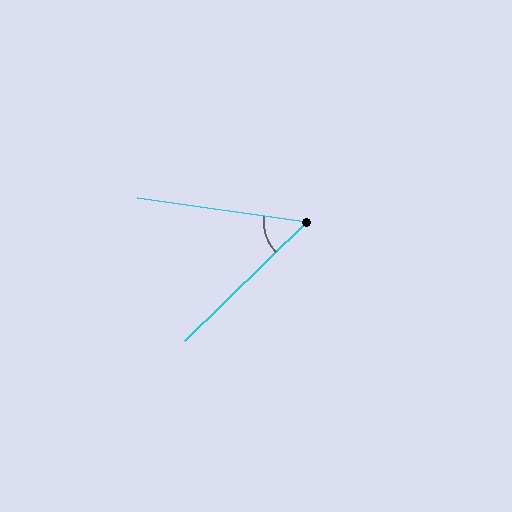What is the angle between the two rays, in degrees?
Approximately 52 degrees.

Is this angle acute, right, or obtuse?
It is acute.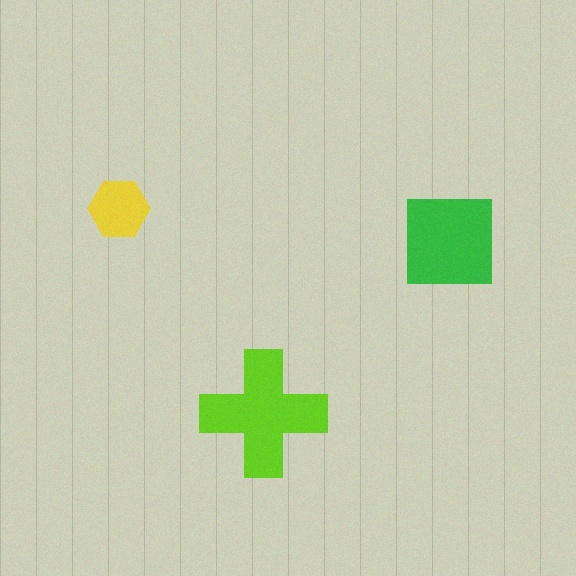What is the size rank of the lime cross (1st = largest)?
1st.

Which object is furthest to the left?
The yellow hexagon is leftmost.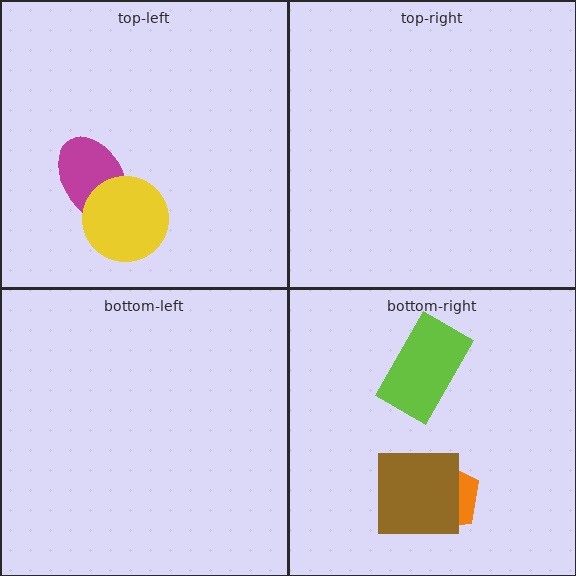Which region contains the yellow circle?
The top-left region.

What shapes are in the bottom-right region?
The lime rectangle, the orange pentagon, the brown square.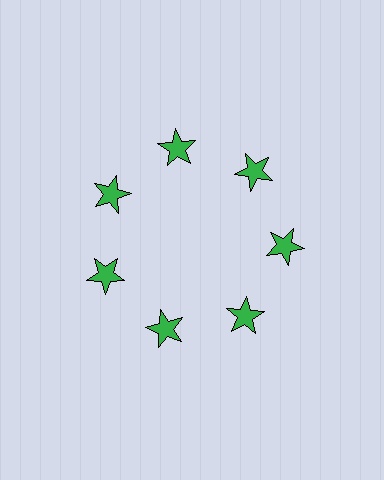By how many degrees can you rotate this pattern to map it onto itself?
The pattern maps onto itself every 51 degrees of rotation.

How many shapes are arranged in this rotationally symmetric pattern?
There are 7 shapes, arranged in 7 groups of 1.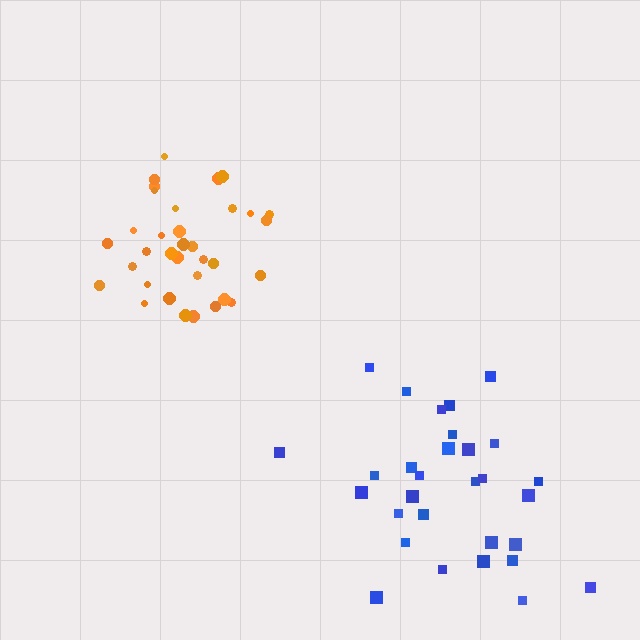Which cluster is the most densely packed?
Orange.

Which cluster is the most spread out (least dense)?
Blue.